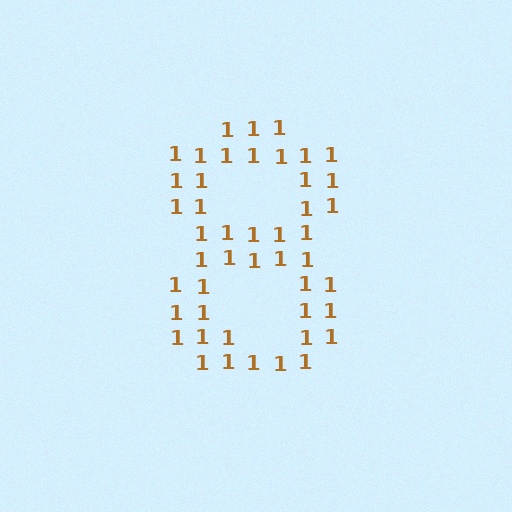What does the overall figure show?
The overall figure shows the digit 8.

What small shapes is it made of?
It is made of small digit 1's.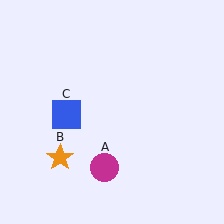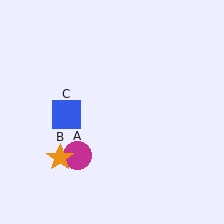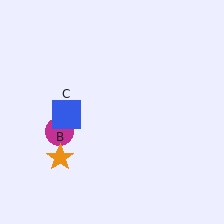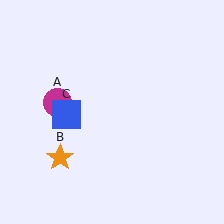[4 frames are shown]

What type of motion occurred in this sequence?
The magenta circle (object A) rotated clockwise around the center of the scene.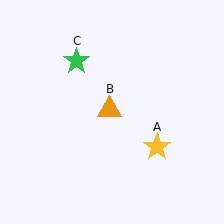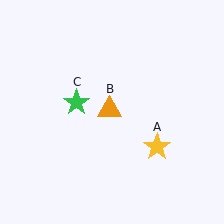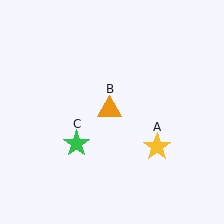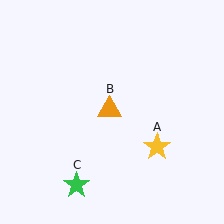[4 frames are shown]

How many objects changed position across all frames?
1 object changed position: green star (object C).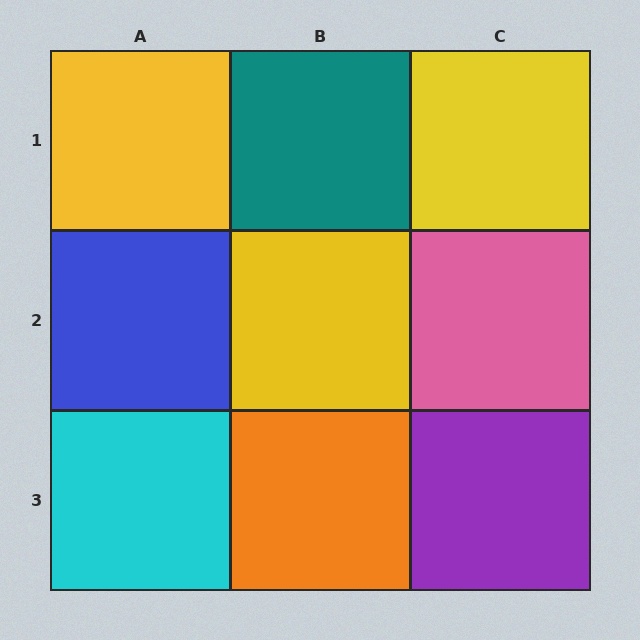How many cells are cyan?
1 cell is cyan.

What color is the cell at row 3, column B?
Orange.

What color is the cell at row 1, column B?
Teal.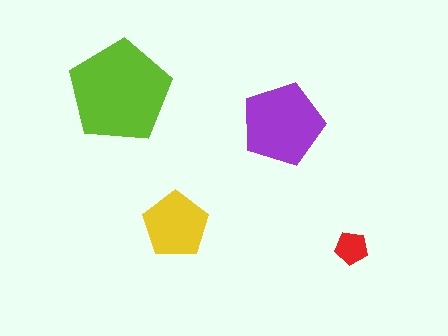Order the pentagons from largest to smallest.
the lime one, the purple one, the yellow one, the red one.